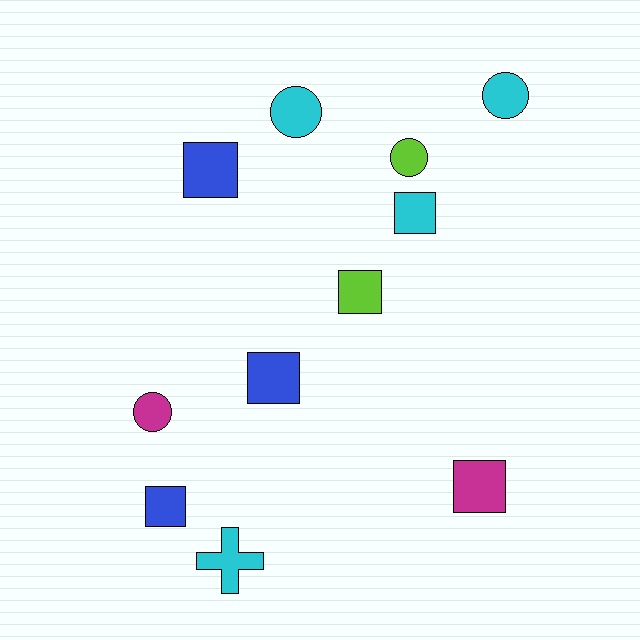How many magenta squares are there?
There is 1 magenta square.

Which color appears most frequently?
Cyan, with 4 objects.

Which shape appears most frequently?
Square, with 6 objects.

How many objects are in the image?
There are 11 objects.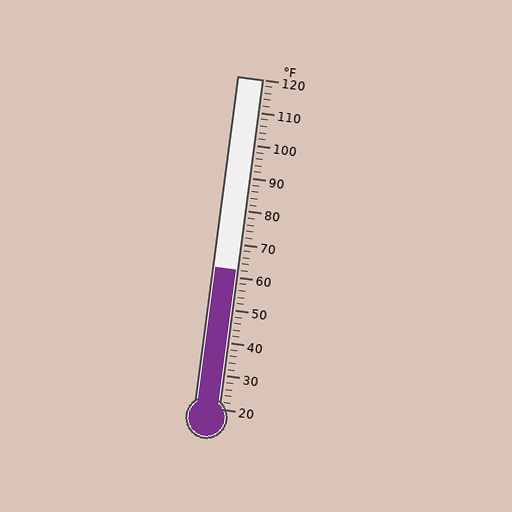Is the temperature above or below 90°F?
The temperature is below 90°F.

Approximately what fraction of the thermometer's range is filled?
The thermometer is filled to approximately 40% of its range.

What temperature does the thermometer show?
The thermometer shows approximately 62°F.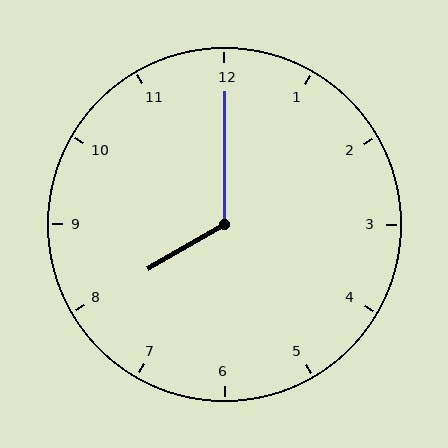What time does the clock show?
8:00.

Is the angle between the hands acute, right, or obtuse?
It is obtuse.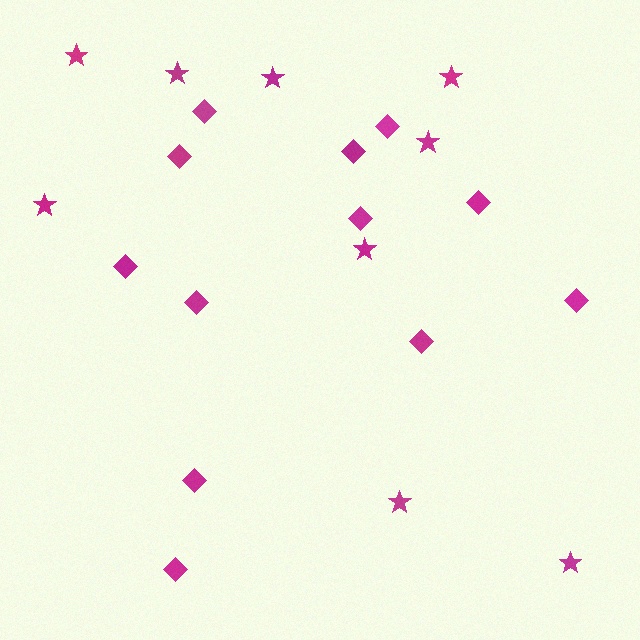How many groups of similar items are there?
There are 2 groups: one group of stars (9) and one group of diamonds (12).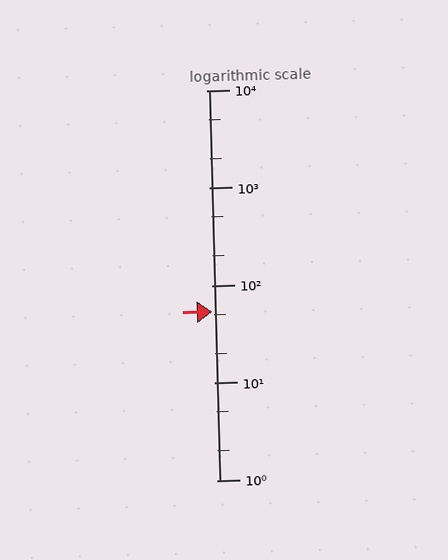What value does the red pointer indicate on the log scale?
The pointer indicates approximately 54.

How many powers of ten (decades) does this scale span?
The scale spans 4 decades, from 1 to 10000.